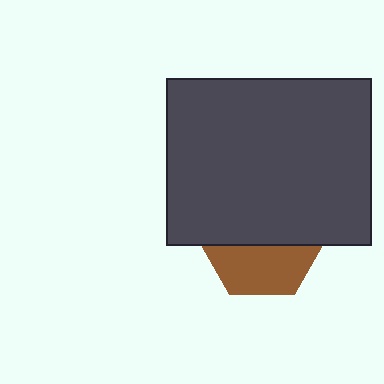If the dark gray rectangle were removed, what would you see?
You would see the complete brown hexagon.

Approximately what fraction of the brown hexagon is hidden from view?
Roughly 58% of the brown hexagon is hidden behind the dark gray rectangle.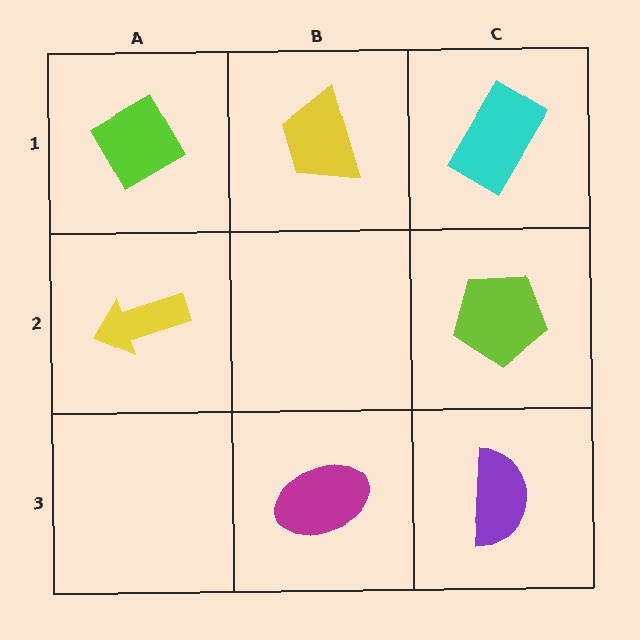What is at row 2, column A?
A yellow arrow.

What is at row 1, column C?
A cyan rectangle.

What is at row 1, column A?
A lime diamond.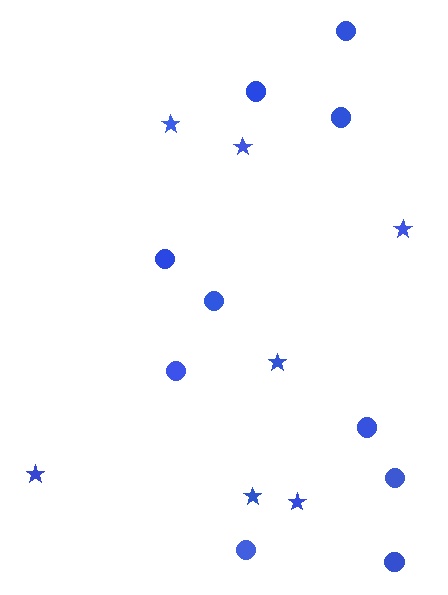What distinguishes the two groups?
There are 2 groups: one group of circles (10) and one group of stars (7).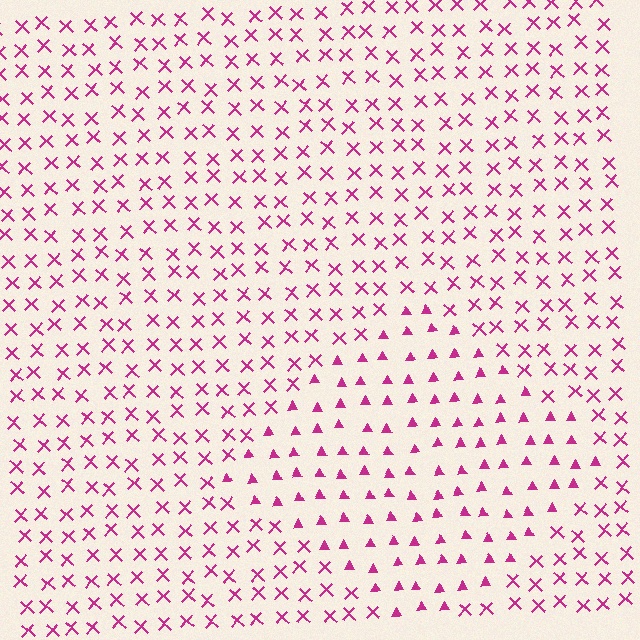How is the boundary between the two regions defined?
The boundary is defined by a change in element shape: triangles inside vs. X marks outside. All elements share the same color and spacing.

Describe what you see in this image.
The image is filled with small magenta elements arranged in a uniform grid. A diamond-shaped region contains triangles, while the surrounding area contains X marks. The boundary is defined purely by the change in element shape.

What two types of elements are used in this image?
The image uses triangles inside the diamond region and X marks outside it.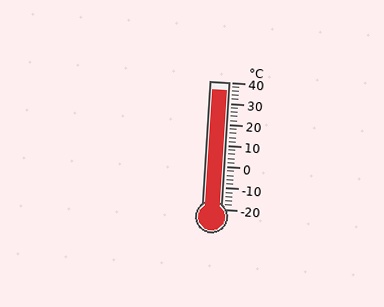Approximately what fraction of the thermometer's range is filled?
The thermometer is filled to approximately 95% of its range.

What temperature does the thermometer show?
The thermometer shows approximately 36°C.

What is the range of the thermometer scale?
The thermometer scale ranges from -20°C to 40°C.